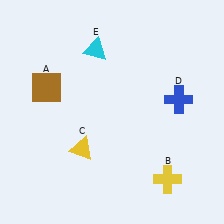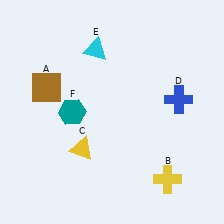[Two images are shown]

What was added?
A teal hexagon (F) was added in Image 2.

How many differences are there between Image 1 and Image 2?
There is 1 difference between the two images.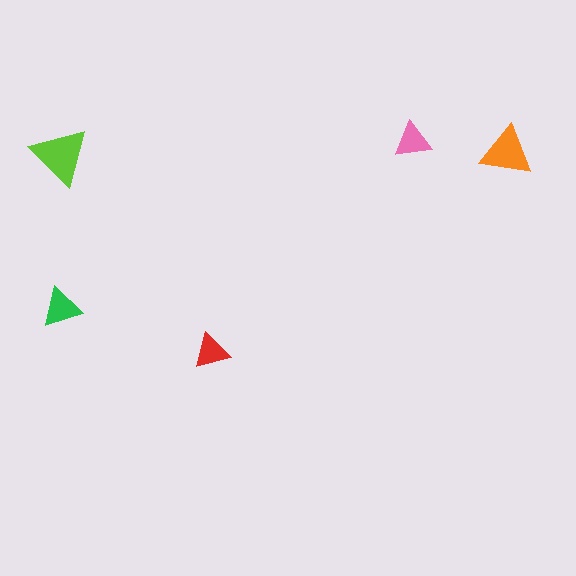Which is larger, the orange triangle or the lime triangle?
The lime one.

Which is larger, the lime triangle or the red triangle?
The lime one.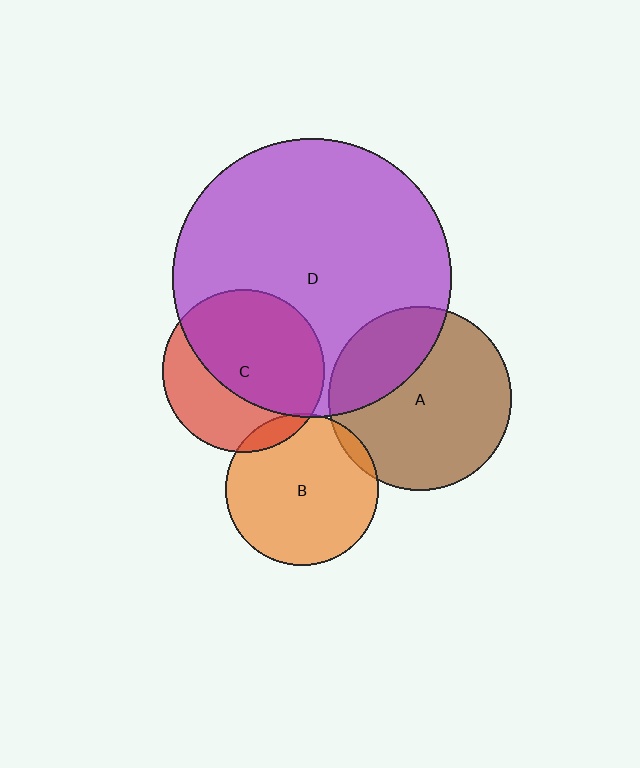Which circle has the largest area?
Circle D (purple).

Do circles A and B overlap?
Yes.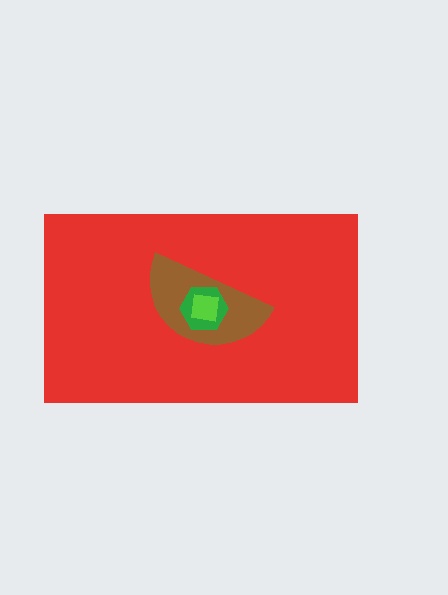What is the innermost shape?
The lime square.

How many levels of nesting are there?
4.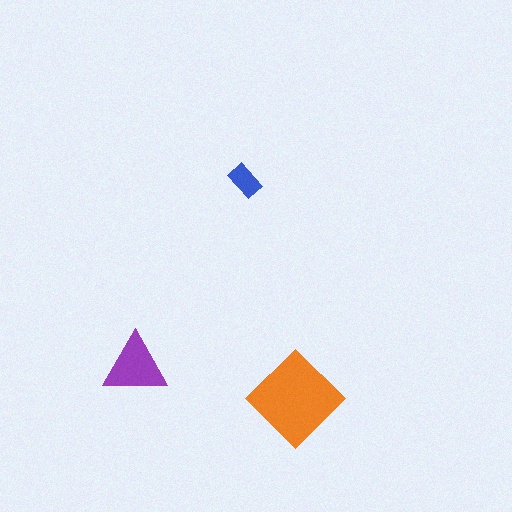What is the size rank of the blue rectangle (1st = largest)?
3rd.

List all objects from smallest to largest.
The blue rectangle, the purple triangle, the orange diamond.